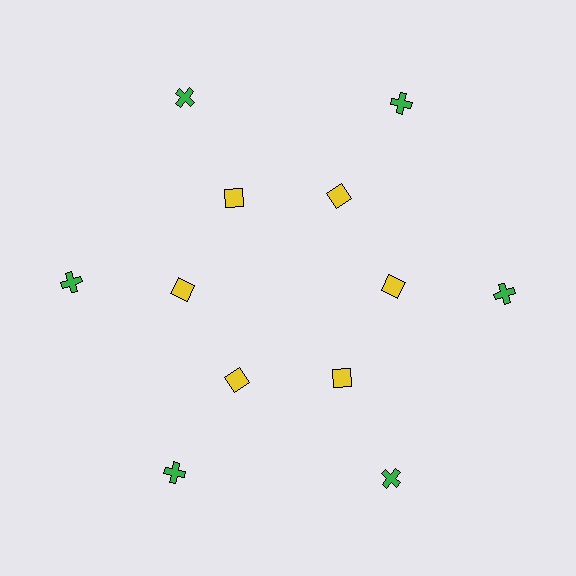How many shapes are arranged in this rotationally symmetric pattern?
There are 12 shapes, arranged in 6 groups of 2.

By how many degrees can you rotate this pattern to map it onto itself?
The pattern maps onto itself every 60 degrees of rotation.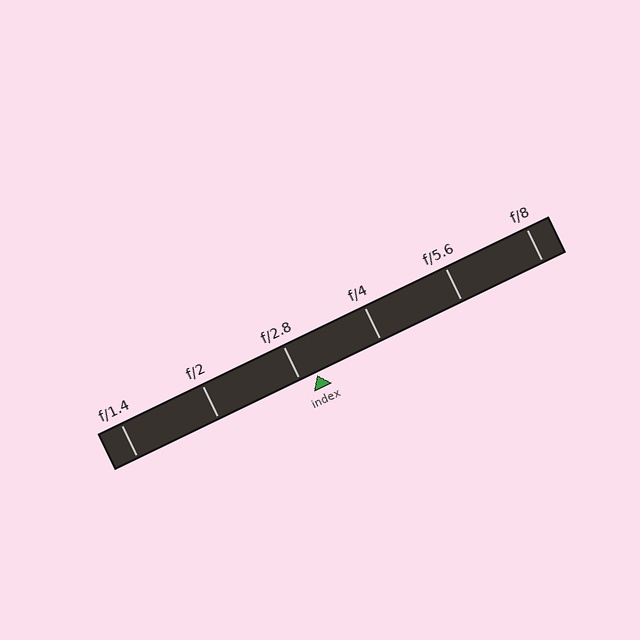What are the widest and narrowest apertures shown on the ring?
The widest aperture shown is f/1.4 and the narrowest is f/8.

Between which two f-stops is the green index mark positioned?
The index mark is between f/2.8 and f/4.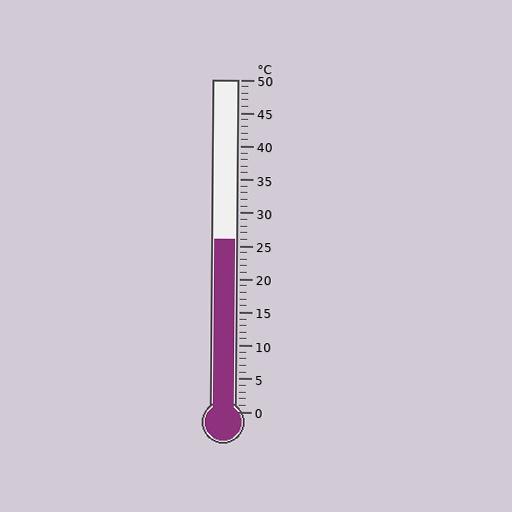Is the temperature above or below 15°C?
The temperature is above 15°C.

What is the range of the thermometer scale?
The thermometer scale ranges from 0°C to 50°C.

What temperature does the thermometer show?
The thermometer shows approximately 26°C.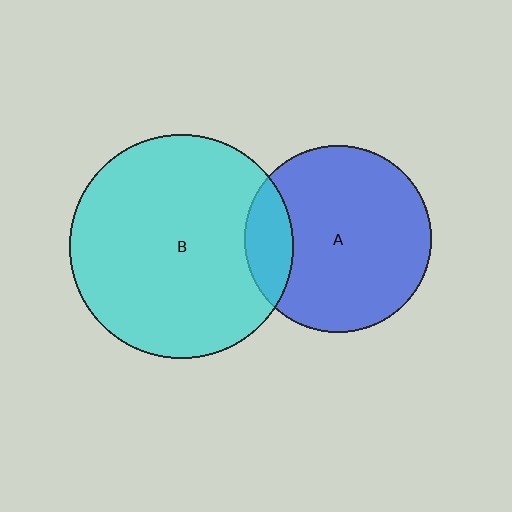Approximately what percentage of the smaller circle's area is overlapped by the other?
Approximately 15%.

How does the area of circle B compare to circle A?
Approximately 1.4 times.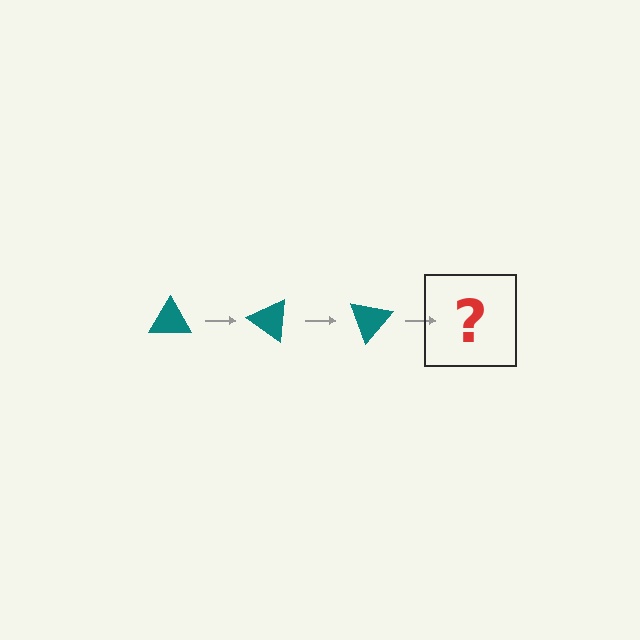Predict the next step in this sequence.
The next step is a teal triangle rotated 105 degrees.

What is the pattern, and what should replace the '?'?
The pattern is that the triangle rotates 35 degrees each step. The '?' should be a teal triangle rotated 105 degrees.